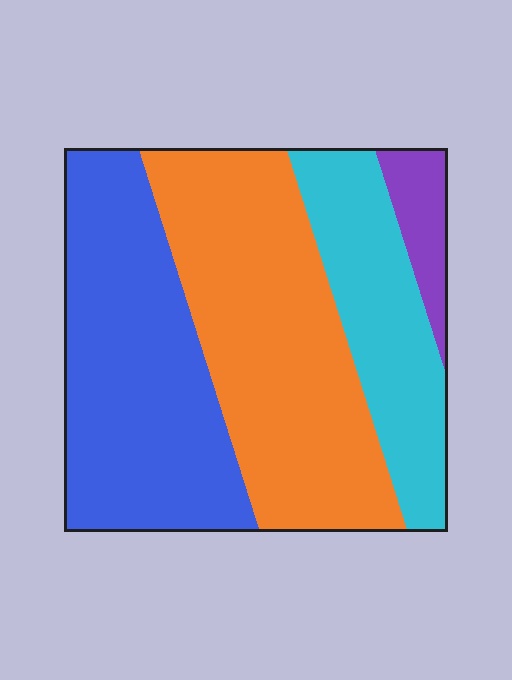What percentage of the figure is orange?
Orange takes up about three eighths (3/8) of the figure.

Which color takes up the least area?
Purple, at roughly 5%.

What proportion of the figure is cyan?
Cyan covers around 20% of the figure.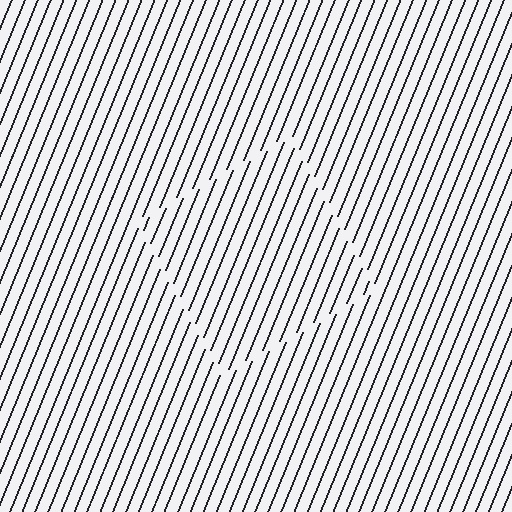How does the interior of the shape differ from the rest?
The interior of the shape contains the same grating, shifted by half a period — the contour is defined by the phase discontinuity where line-ends from the inner and outer gratings abut.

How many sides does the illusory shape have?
4 sides — the line-ends trace a square.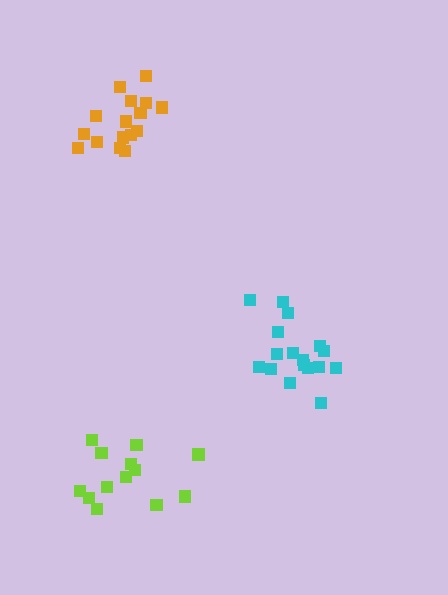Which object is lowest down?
The lime cluster is bottommost.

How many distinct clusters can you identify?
There are 3 distinct clusters.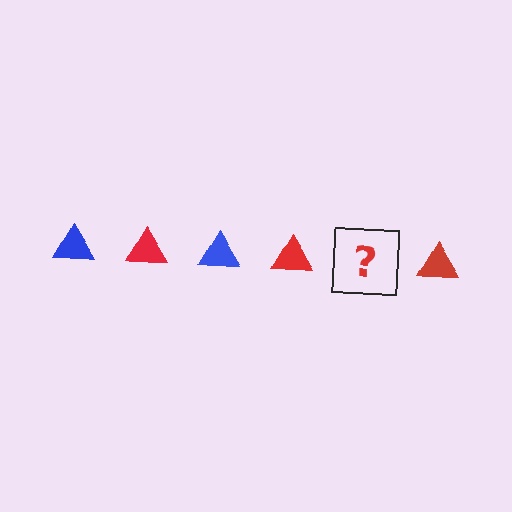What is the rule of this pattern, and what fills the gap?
The rule is that the pattern cycles through blue, red triangles. The gap should be filled with a blue triangle.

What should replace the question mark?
The question mark should be replaced with a blue triangle.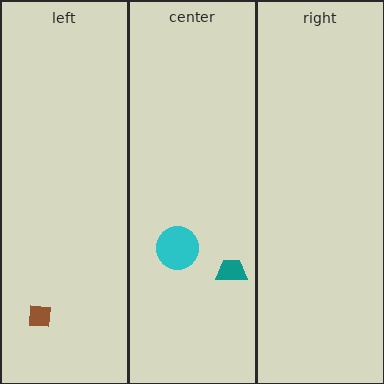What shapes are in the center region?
The cyan circle, the teal trapezoid.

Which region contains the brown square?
The left region.